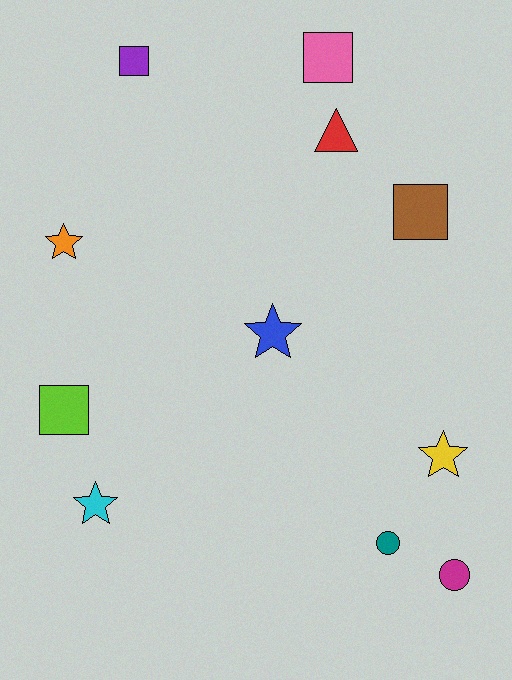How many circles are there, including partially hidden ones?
There are 2 circles.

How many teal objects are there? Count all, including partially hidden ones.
There is 1 teal object.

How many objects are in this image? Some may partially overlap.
There are 11 objects.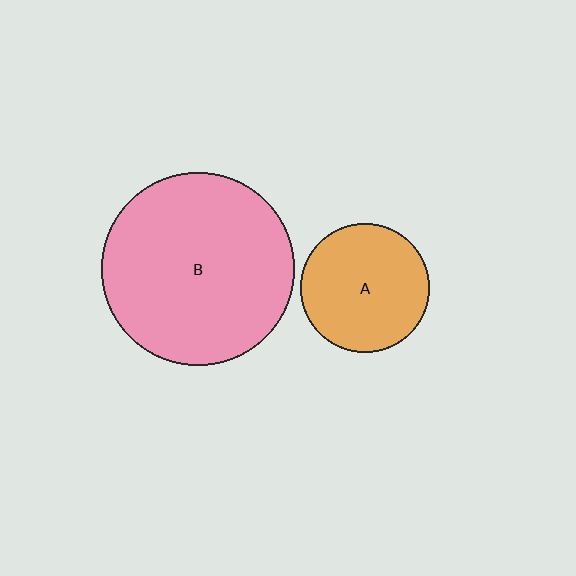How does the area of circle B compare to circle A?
Approximately 2.2 times.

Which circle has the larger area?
Circle B (pink).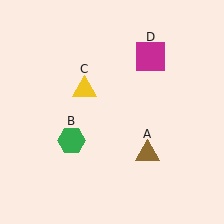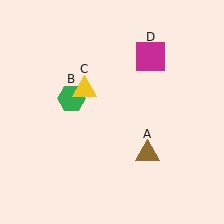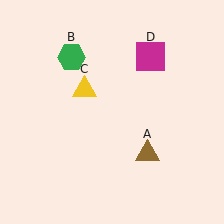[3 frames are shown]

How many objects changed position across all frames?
1 object changed position: green hexagon (object B).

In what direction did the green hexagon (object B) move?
The green hexagon (object B) moved up.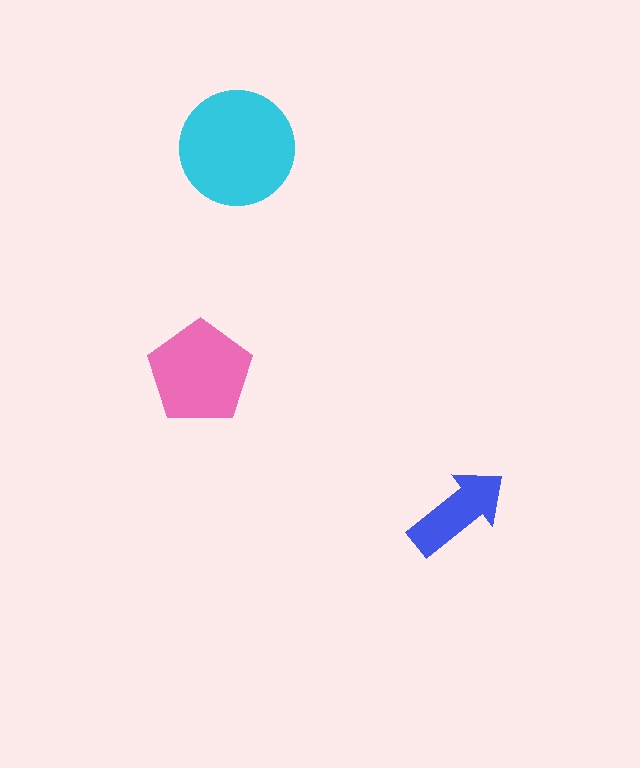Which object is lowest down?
The blue arrow is bottommost.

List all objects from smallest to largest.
The blue arrow, the pink pentagon, the cyan circle.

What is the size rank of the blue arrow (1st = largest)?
3rd.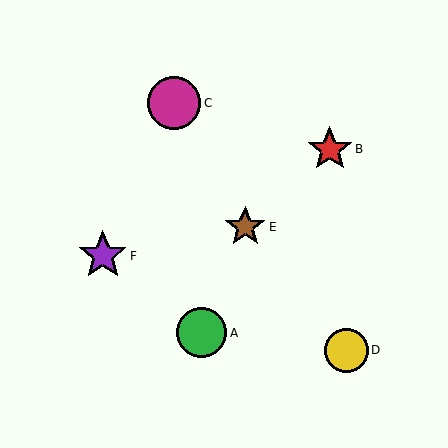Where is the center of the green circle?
The center of the green circle is at (202, 333).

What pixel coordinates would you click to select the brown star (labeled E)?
Click at (245, 227) to select the brown star E.